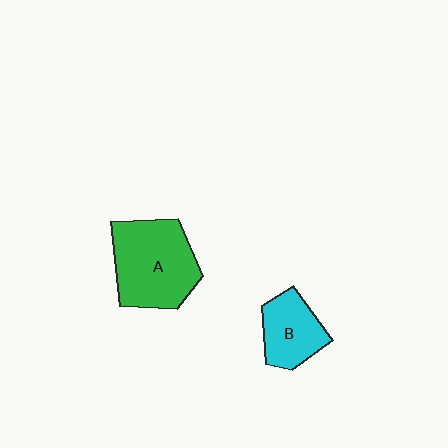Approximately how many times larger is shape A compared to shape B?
Approximately 1.7 times.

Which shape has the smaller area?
Shape B (cyan).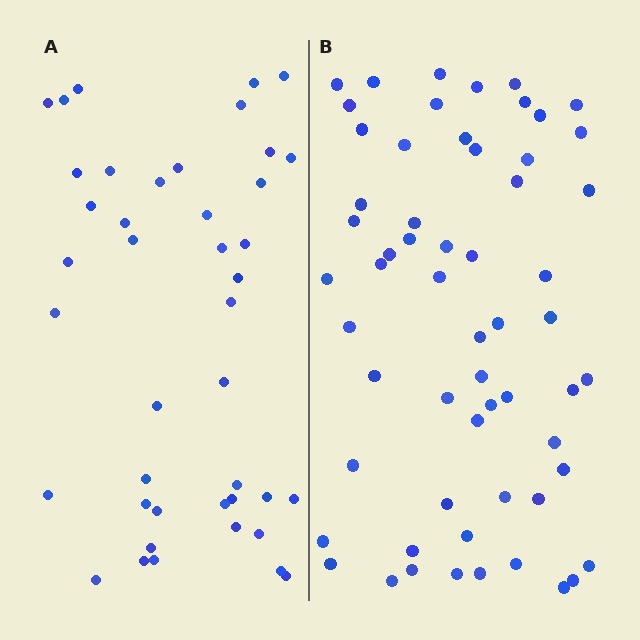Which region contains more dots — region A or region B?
Region B (the right region) has more dots.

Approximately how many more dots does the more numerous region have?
Region B has approximately 15 more dots than region A.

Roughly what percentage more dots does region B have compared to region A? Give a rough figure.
About 40% more.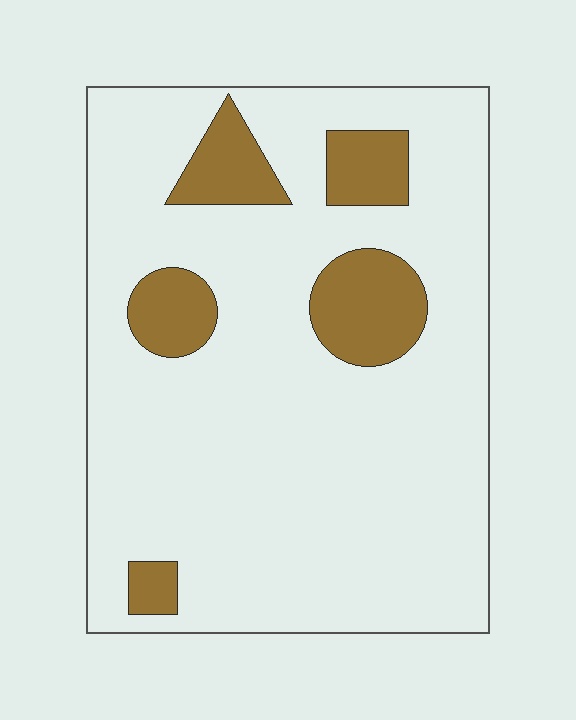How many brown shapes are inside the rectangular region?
5.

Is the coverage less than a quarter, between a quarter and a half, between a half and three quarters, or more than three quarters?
Less than a quarter.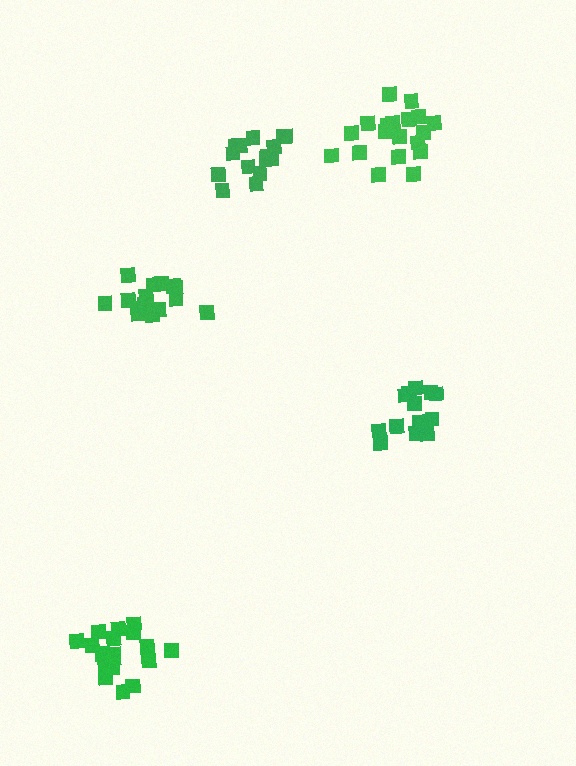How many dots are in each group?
Group 1: 15 dots, Group 2: 19 dots, Group 3: 15 dots, Group 4: 14 dots, Group 5: 19 dots (82 total).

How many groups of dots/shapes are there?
There are 5 groups.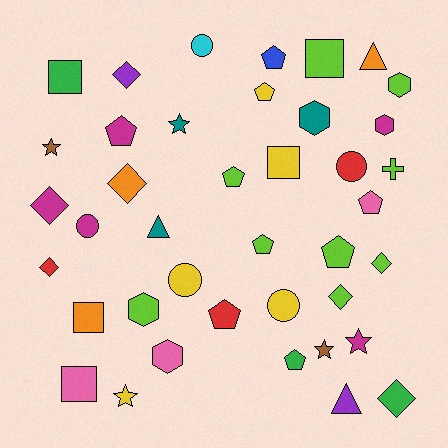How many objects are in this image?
There are 40 objects.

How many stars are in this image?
There are 5 stars.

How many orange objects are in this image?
There are 3 orange objects.